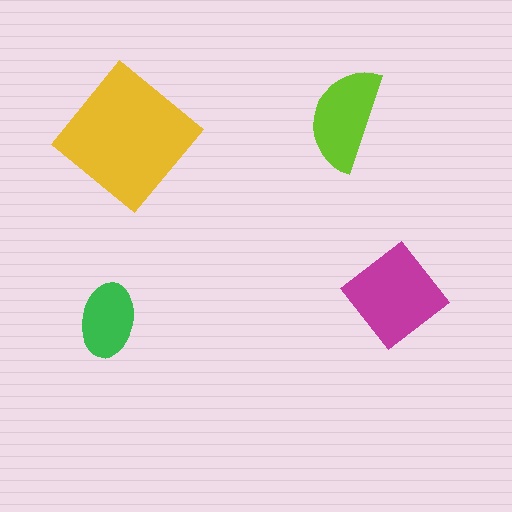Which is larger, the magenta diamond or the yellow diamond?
The yellow diamond.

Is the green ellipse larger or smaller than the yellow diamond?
Smaller.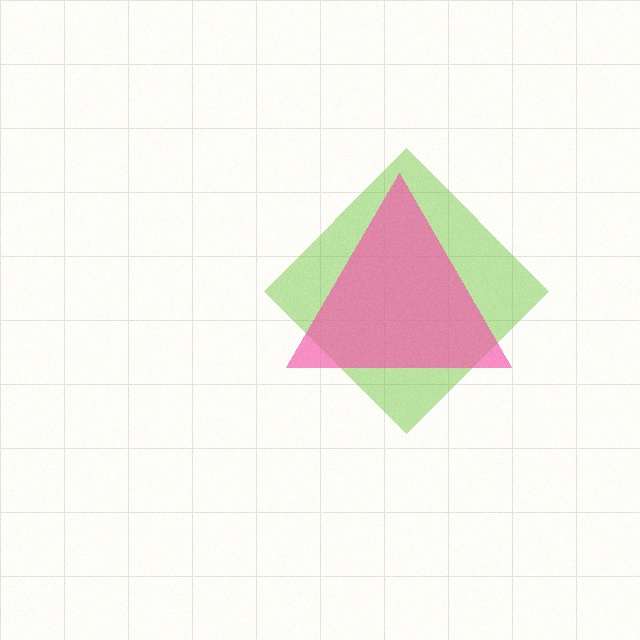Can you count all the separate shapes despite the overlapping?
Yes, there are 2 separate shapes.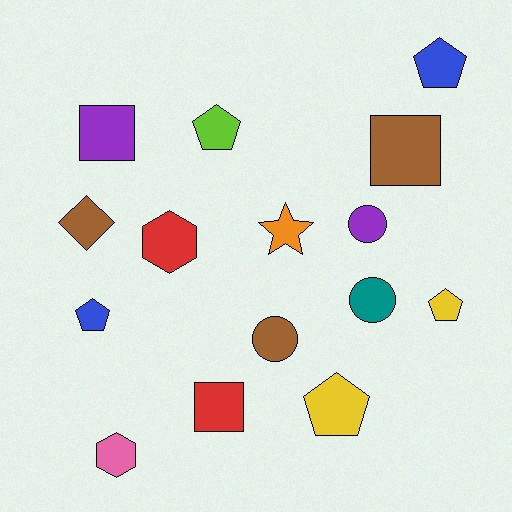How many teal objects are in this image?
There is 1 teal object.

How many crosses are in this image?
There are no crosses.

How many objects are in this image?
There are 15 objects.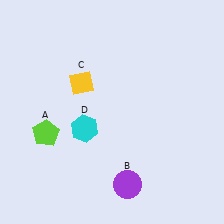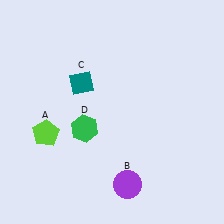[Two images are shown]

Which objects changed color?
C changed from yellow to teal. D changed from cyan to green.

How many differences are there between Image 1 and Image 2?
There are 2 differences between the two images.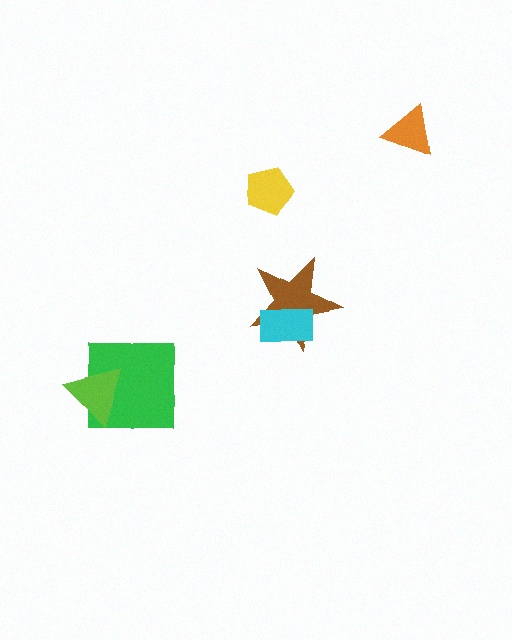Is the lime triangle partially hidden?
No, no other shape covers it.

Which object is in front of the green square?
The lime triangle is in front of the green square.